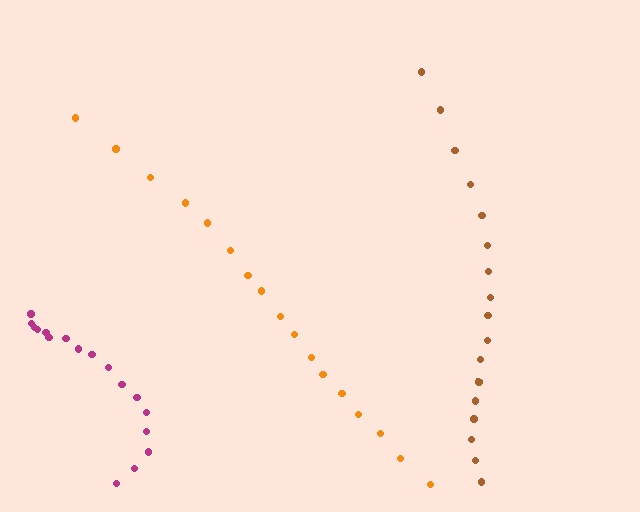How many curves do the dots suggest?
There are 3 distinct paths.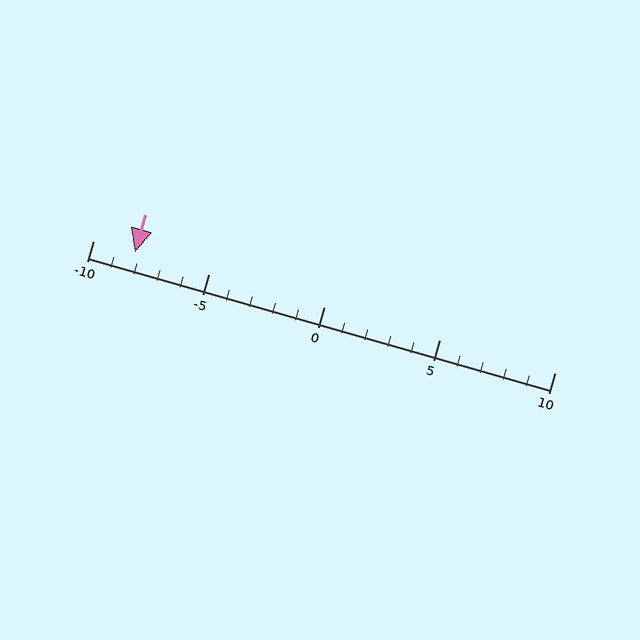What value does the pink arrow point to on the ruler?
The pink arrow points to approximately -8.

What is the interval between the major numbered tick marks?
The major tick marks are spaced 5 units apart.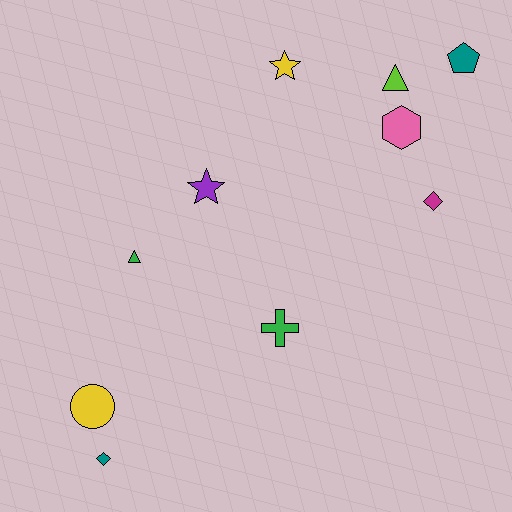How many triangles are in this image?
There are 2 triangles.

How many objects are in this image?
There are 10 objects.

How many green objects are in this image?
There are 2 green objects.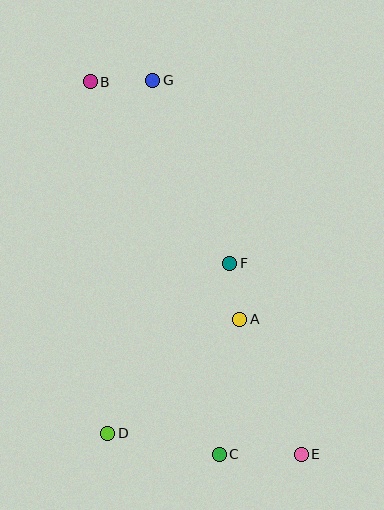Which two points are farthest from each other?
Points B and E are farthest from each other.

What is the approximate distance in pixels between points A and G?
The distance between A and G is approximately 254 pixels.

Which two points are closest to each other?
Points A and F are closest to each other.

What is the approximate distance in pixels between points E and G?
The distance between E and G is approximately 402 pixels.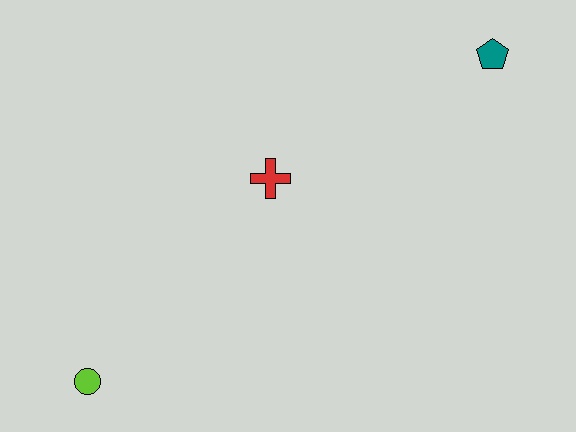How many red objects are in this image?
There is 1 red object.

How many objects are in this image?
There are 3 objects.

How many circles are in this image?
There is 1 circle.